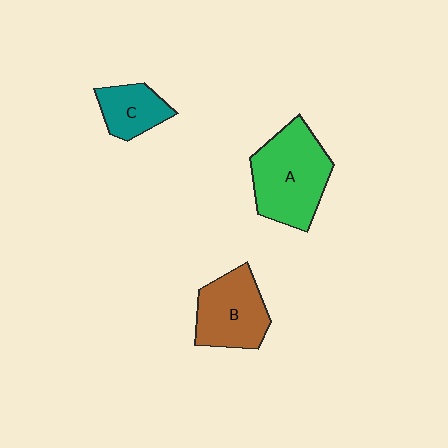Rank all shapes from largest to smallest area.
From largest to smallest: A (green), B (brown), C (teal).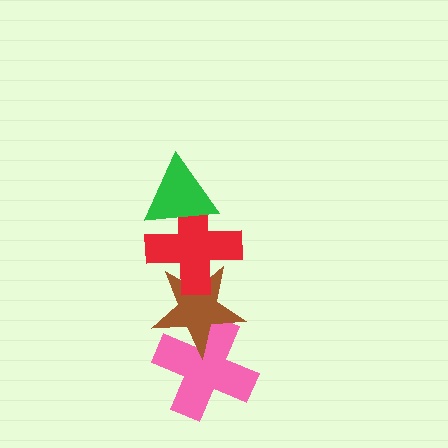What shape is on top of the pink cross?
The brown star is on top of the pink cross.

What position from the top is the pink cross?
The pink cross is 4th from the top.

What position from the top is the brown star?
The brown star is 3rd from the top.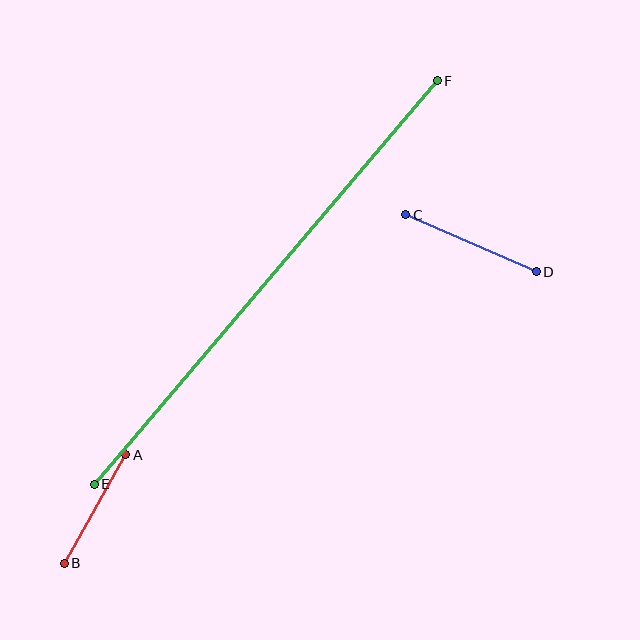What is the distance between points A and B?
The distance is approximately 125 pixels.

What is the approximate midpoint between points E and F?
The midpoint is at approximately (266, 282) pixels.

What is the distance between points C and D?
The distance is approximately 142 pixels.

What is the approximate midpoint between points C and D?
The midpoint is at approximately (471, 243) pixels.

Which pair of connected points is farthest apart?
Points E and F are farthest apart.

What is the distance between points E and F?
The distance is approximately 529 pixels.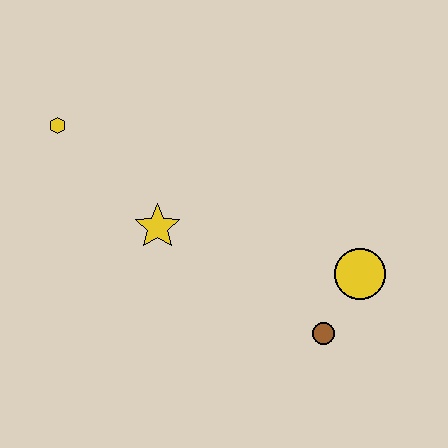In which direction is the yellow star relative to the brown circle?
The yellow star is to the left of the brown circle.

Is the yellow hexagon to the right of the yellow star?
No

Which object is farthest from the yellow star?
The yellow circle is farthest from the yellow star.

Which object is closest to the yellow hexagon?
The yellow star is closest to the yellow hexagon.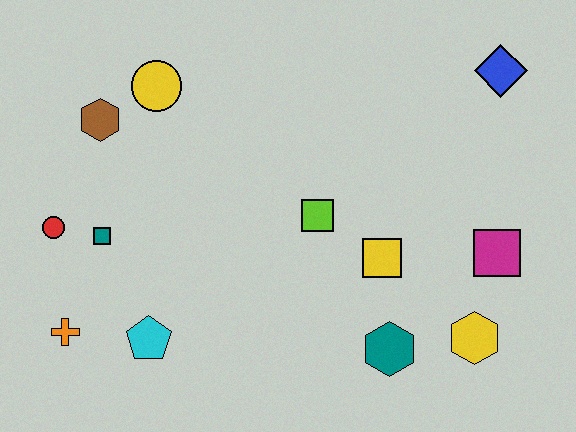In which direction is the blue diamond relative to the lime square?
The blue diamond is to the right of the lime square.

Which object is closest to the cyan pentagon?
The orange cross is closest to the cyan pentagon.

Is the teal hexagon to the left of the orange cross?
No